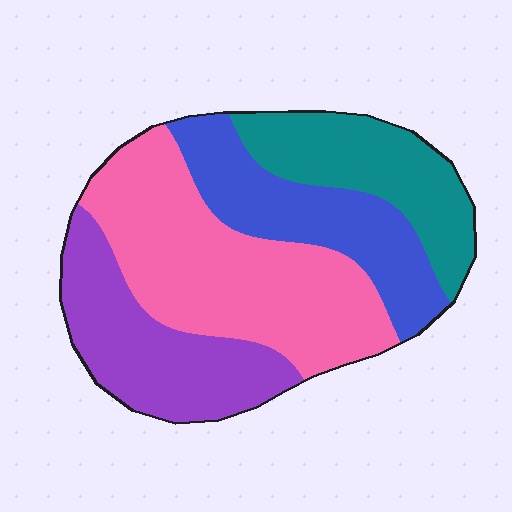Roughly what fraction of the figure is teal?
Teal covers roughly 20% of the figure.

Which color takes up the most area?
Pink, at roughly 35%.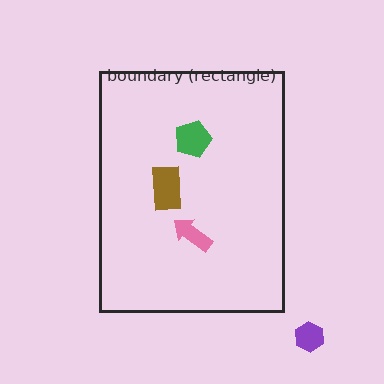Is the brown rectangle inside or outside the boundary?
Inside.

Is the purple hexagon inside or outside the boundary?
Outside.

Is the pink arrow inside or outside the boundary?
Inside.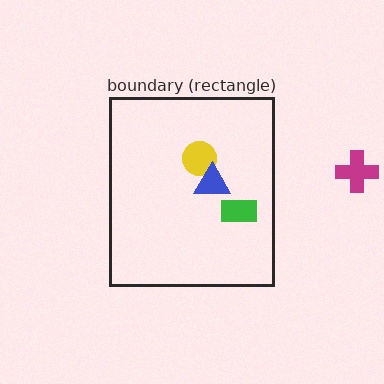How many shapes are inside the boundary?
3 inside, 1 outside.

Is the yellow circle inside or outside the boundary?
Inside.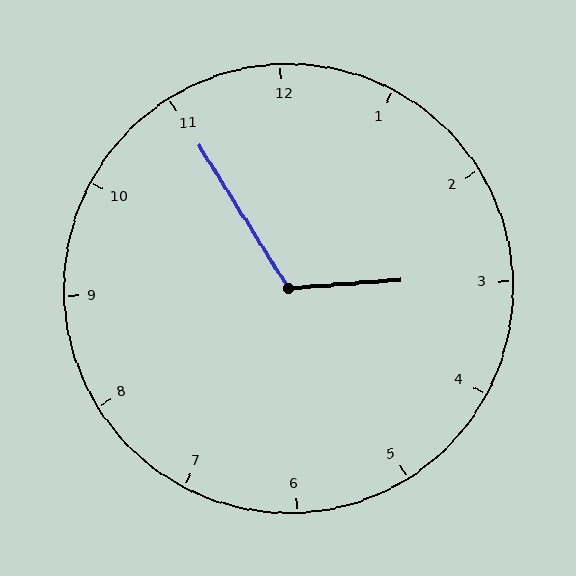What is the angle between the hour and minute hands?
Approximately 118 degrees.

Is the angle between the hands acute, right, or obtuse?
It is obtuse.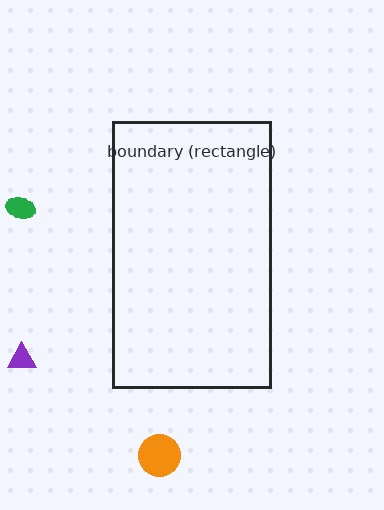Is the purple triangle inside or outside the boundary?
Outside.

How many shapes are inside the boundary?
0 inside, 3 outside.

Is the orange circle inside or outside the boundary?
Outside.